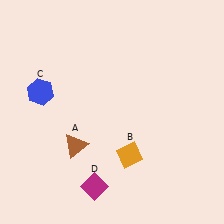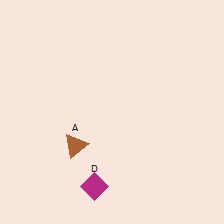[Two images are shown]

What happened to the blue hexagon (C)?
The blue hexagon (C) was removed in Image 2. It was in the top-left area of Image 1.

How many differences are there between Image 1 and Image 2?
There are 2 differences between the two images.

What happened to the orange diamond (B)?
The orange diamond (B) was removed in Image 2. It was in the bottom-right area of Image 1.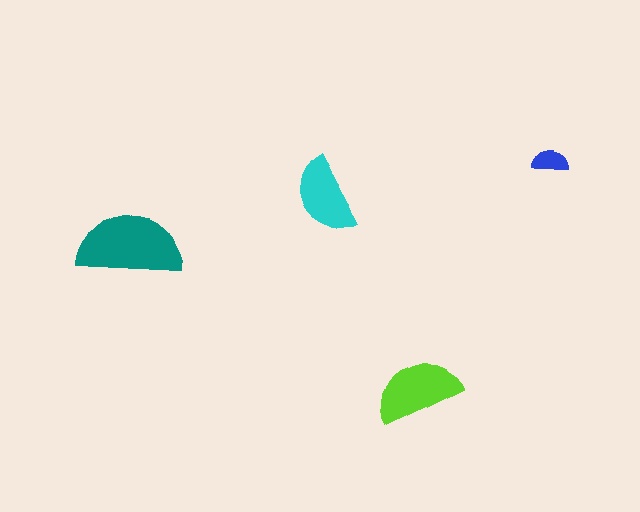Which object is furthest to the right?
The blue semicircle is rightmost.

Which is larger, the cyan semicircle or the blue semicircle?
The cyan one.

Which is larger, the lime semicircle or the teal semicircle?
The teal one.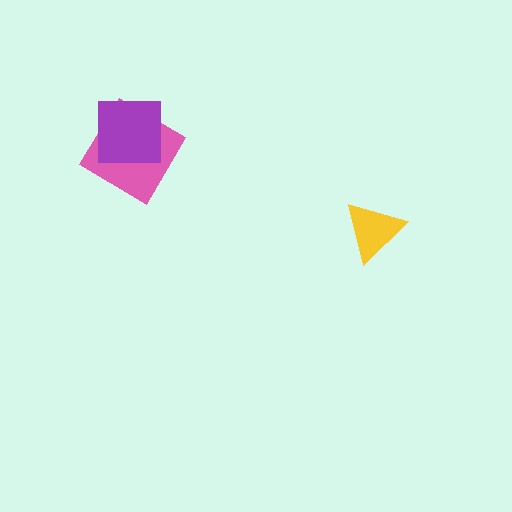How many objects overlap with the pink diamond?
1 object overlaps with the pink diamond.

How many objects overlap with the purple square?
1 object overlaps with the purple square.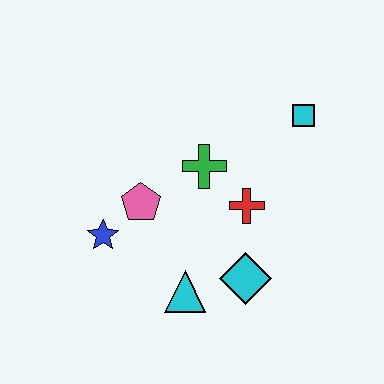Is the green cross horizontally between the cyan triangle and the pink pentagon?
No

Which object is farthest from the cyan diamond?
The cyan square is farthest from the cyan diamond.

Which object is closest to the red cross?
The green cross is closest to the red cross.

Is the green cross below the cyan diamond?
No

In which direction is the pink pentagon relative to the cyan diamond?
The pink pentagon is to the left of the cyan diamond.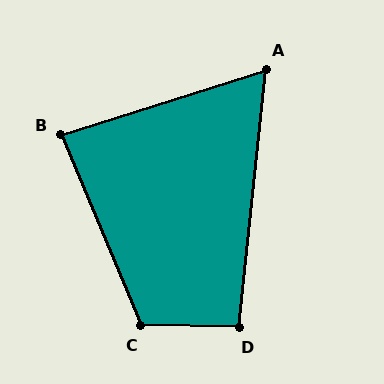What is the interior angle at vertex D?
Approximately 95 degrees (obtuse).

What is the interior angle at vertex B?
Approximately 85 degrees (acute).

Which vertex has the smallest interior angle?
A, at approximately 67 degrees.